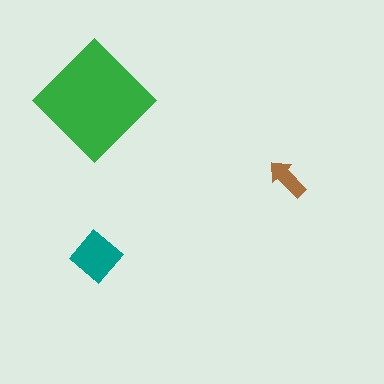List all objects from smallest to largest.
The brown arrow, the teal diamond, the green diamond.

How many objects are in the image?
There are 3 objects in the image.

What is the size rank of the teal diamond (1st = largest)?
2nd.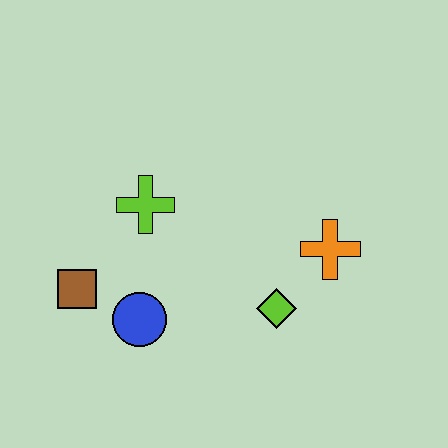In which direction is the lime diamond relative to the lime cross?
The lime diamond is to the right of the lime cross.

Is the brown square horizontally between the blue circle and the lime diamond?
No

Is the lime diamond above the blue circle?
Yes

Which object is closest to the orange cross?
The lime diamond is closest to the orange cross.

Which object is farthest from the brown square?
The orange cross is farthest from the brown square.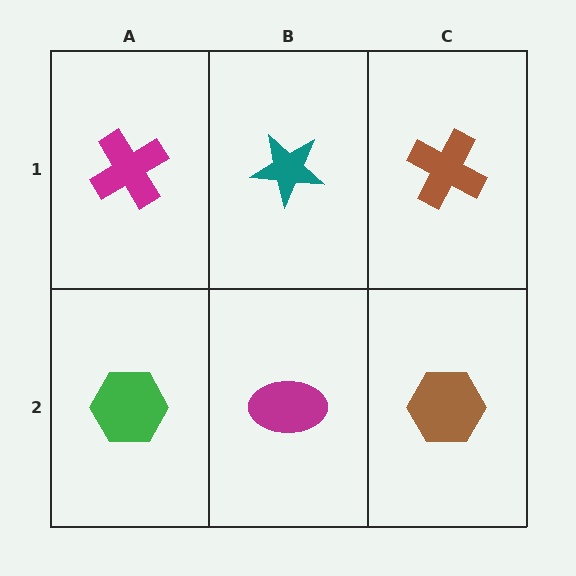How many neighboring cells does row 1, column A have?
2.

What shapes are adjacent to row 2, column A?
A magenta cross (row 1, column A), a magenta ellipse (row 2, column B).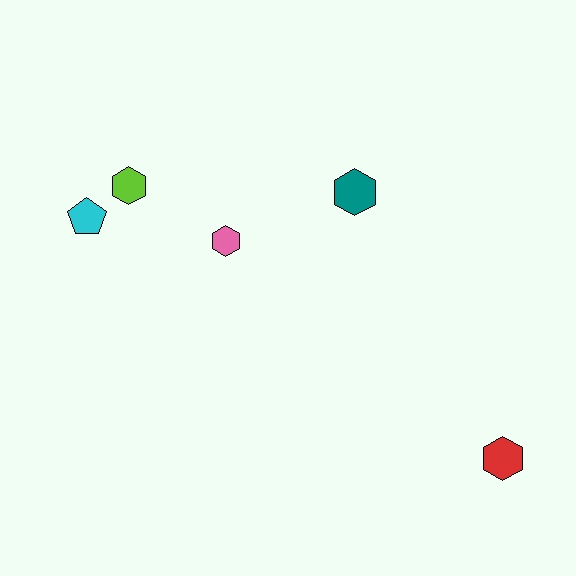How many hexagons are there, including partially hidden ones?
There are 4 hexagons.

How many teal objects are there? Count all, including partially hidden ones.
There is 1 teal object.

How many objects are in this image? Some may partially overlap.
There are 5 objects.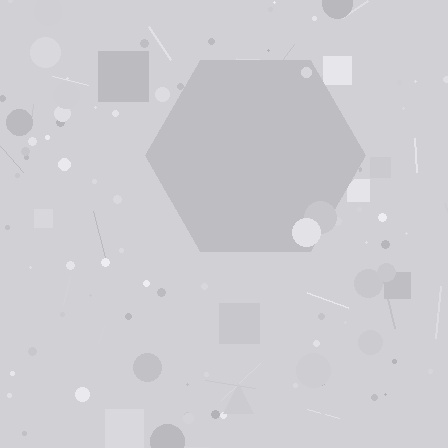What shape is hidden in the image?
A hexagon is hidden in the image.